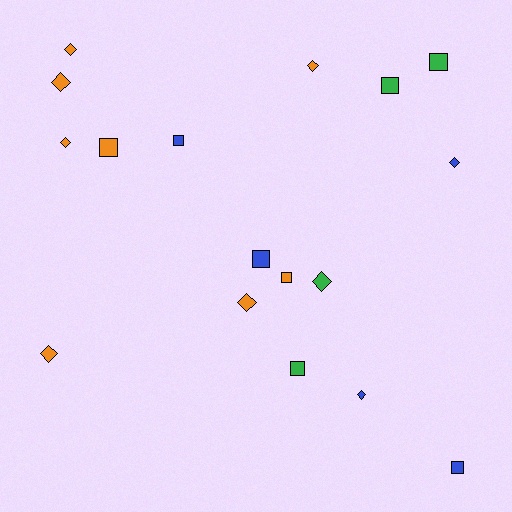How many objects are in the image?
There are 17 objects.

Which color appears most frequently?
Orange, with 8 objects.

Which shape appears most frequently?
Diamond, with 9 objects.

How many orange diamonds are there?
There are 6 orange diamonds.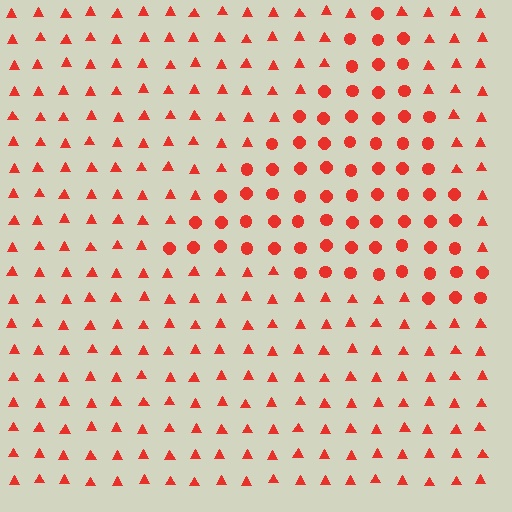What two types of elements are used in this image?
The image uses circles inside the triangle region and triangles outside it.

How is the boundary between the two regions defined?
The boundary is defined by a change in element shape: circles inside vs. triangles outside. All elements share the same color and spacing.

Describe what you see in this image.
The image is filled with small red elements arranged in a uniform grid. A triangle-shaped region contains circles, while the surrounding area contains triangles. The boundary is defined purely by the change in element shape.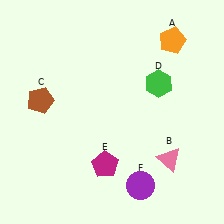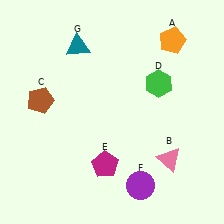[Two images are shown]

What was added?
A teal triangle (G) was added in Image 2.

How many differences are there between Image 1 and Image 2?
There is 1 difference between the two images.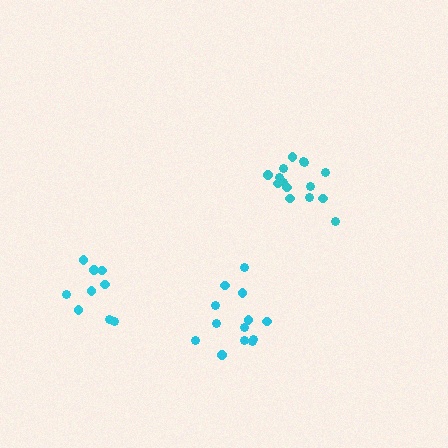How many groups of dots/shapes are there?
There are 3 groups.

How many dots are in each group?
Group 1: 9 dots, Group 2: 15 dots, Group 3: 13 dots (37 total).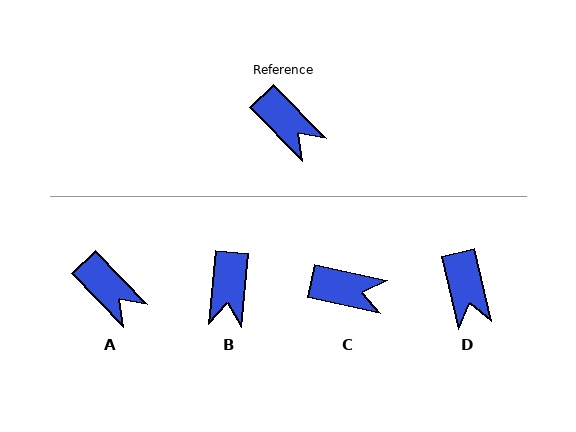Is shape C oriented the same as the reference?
No, it is off by about 33 degrees.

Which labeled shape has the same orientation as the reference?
A.